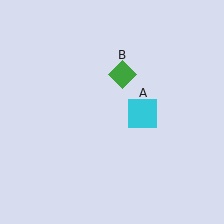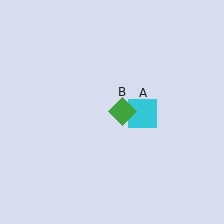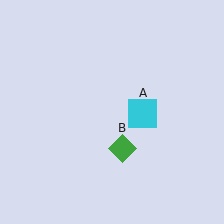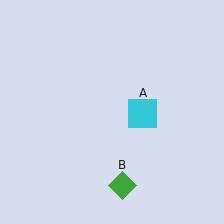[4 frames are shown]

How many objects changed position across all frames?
1 object changed position: green diamond (object B).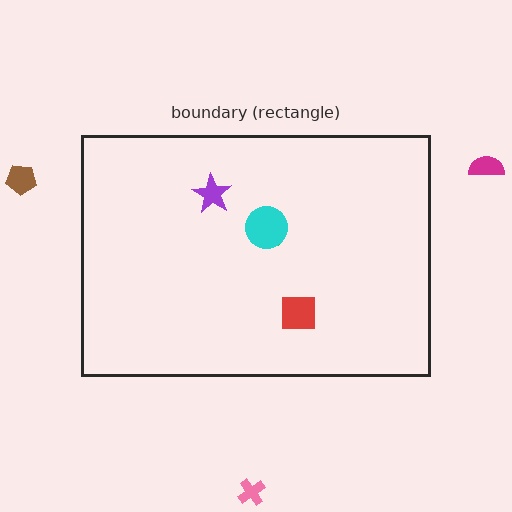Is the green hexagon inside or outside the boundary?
Inside.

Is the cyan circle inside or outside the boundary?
Inside.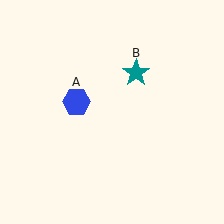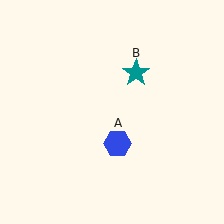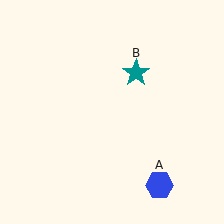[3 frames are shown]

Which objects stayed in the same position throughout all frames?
Teal star (object B) remained stationary.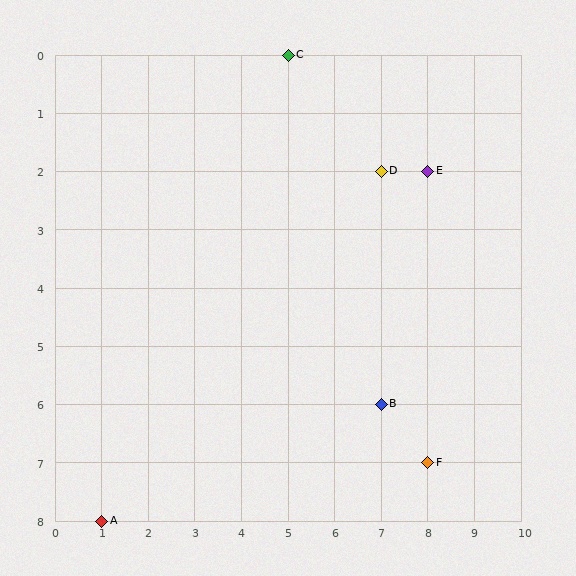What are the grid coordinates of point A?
Point A is at grid coordinates (1, 8).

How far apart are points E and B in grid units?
Points E and B are 1 column and 4 rows apart (about 4.1 grid units diagonally).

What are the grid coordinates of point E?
Point E is at grid coordinates (8, 2).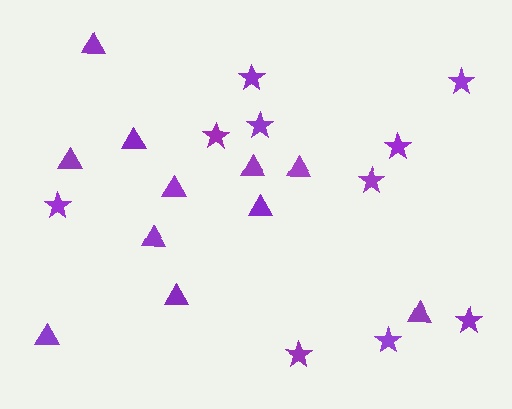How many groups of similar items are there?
There are 2 groups: one group of triangles (11) and one group of stars (10).